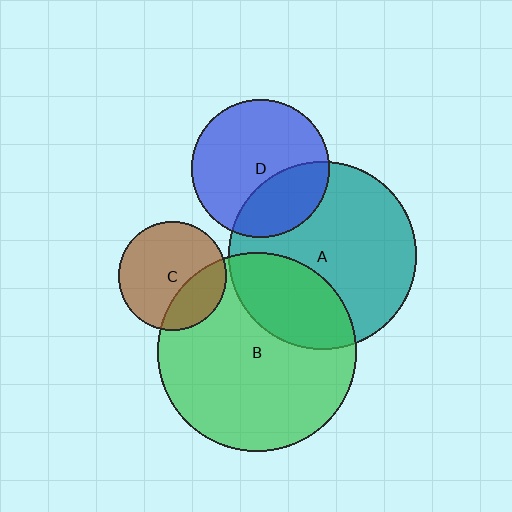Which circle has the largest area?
Circle B (green).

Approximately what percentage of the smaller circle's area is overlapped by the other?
Approximately 30%.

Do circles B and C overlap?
Yes.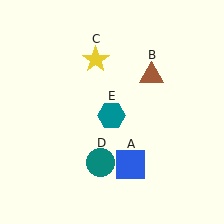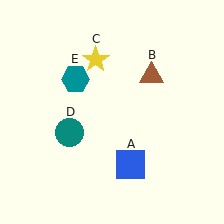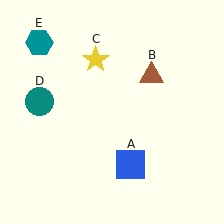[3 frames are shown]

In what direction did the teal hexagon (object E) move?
The teal hexagon (object E) moved up and to the left.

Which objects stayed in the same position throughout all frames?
Blue square (object A) and brown triangle (object B) and yellow star (object C) remained stationary.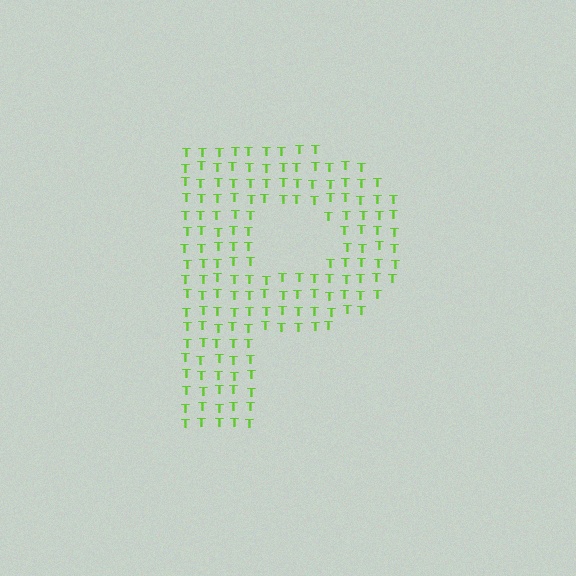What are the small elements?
The small elements are letter T's.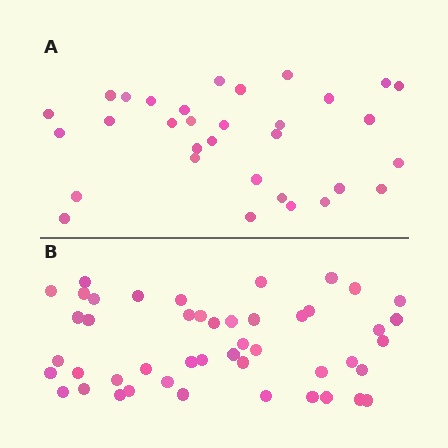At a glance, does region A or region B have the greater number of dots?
Region B (the bottom region) has more dots.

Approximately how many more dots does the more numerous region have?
Region B has approximately 15 more dots than region A.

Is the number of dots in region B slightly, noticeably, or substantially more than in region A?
Region B has substantially more. The ratio is roughly 1.5 to 1.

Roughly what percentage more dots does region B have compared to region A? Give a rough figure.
About 45% more.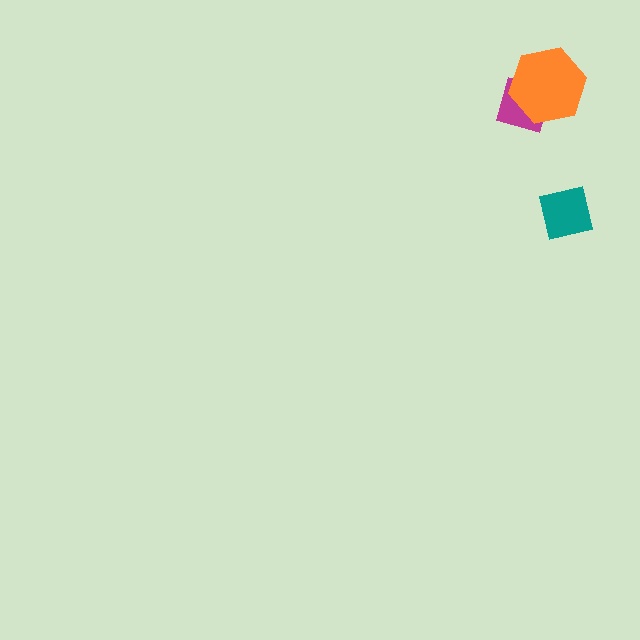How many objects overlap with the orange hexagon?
1 object overlaps with the orange hexagon.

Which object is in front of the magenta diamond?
The orange hexagon is in front of the magenta diamond.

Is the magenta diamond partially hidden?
Yes, it is partially covered by another shape.